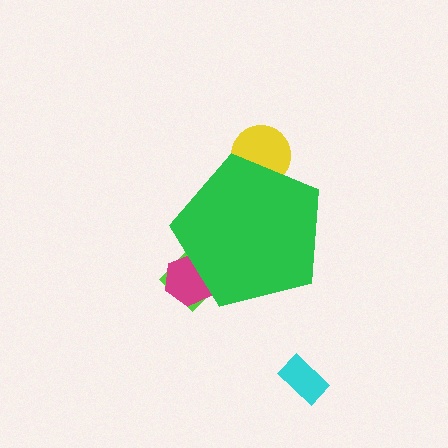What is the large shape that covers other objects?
A green pentagon.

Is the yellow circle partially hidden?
Yes, the yellow circle is partially hidden behind the green pentagon.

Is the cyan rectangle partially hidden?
No, the cyan rectangle is fully visible.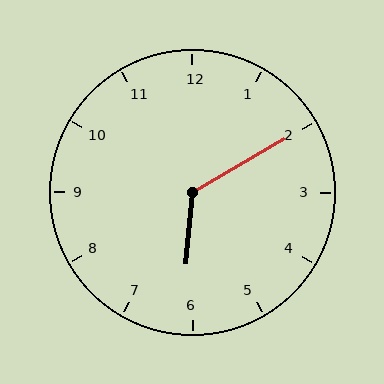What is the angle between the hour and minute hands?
Approximately 125 degrees.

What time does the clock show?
6:10.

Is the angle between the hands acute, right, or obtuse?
It is obtuse.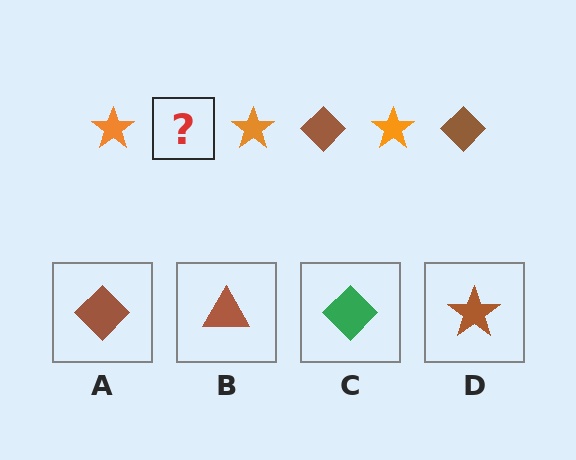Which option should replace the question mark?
Option A.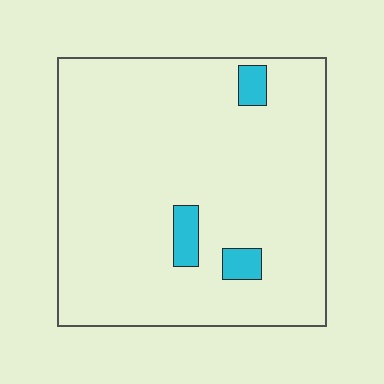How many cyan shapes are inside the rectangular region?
3.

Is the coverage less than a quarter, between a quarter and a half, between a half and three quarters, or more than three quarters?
Less than a quarter.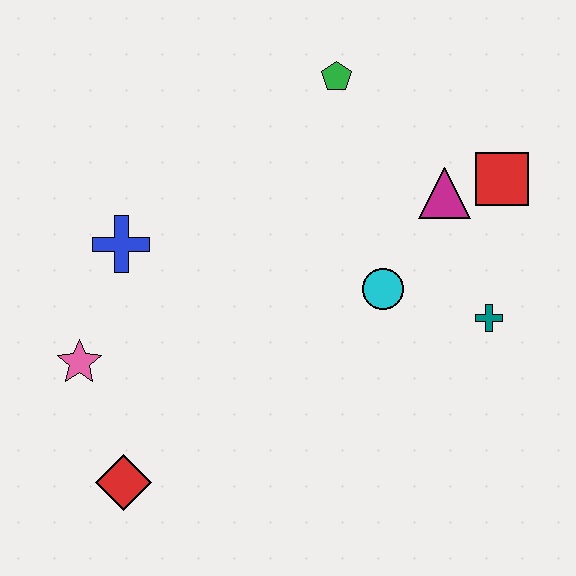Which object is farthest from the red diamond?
The red square is farthest from the red diamond.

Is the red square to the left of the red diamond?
No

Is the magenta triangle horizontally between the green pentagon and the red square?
Yes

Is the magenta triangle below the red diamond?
No